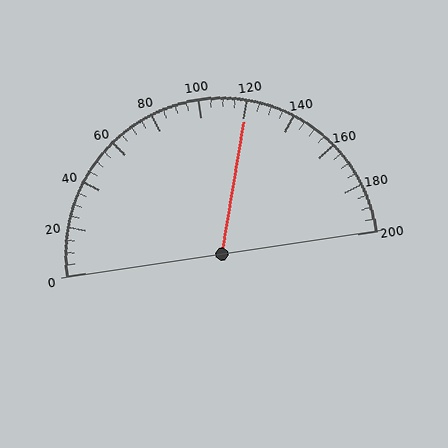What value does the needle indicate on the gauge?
The needle indicates approximately 120.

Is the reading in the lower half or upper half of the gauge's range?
The reading is in the upper half of the range (0 to 200).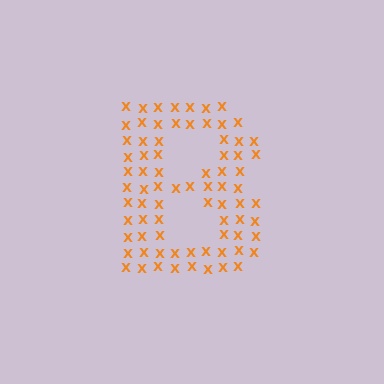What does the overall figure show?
The overall figure shows the letter B.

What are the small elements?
The small elements are letter X's.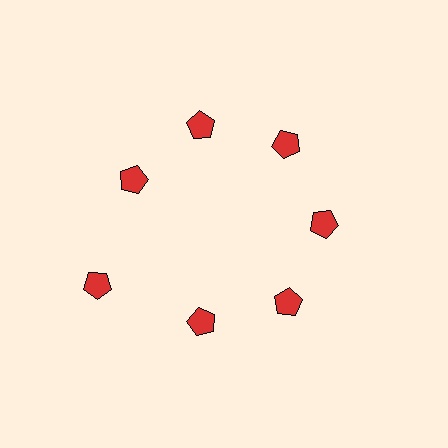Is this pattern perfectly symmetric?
No. The 7 red pentagons are arranged in a ring, but one element near the 8 o'clock position is pushed outward from the center, breaking the 7-fold rotational symmetry.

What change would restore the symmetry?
The symmetry would be restored by moving it inward, back onto the ring so that all 7 pentagons sit at equal angles and equal distance from the center.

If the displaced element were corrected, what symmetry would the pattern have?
It would have 7-fold rotational symmetry — the pattern would map onto itself every 51 degrees.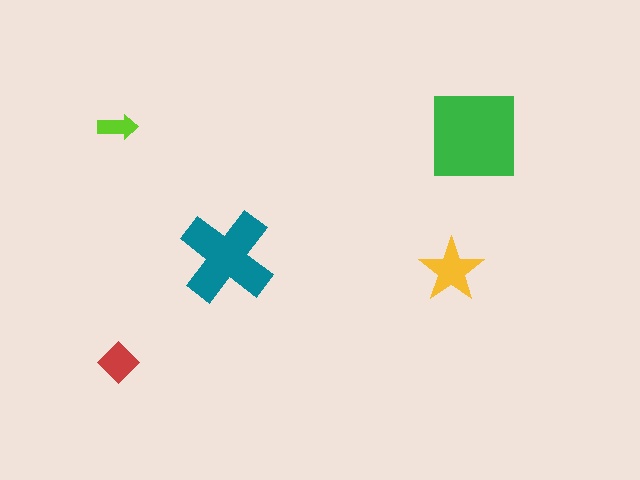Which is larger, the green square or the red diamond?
The green square.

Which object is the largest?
The green square.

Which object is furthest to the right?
The green square is rightmost.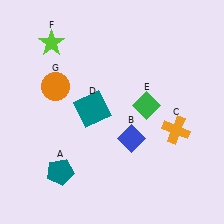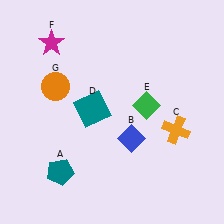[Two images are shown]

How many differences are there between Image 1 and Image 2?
There is 1 difference between the two images.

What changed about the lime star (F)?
In Image 1, F is lime. In Image 2, it changed to magenta.